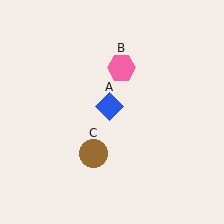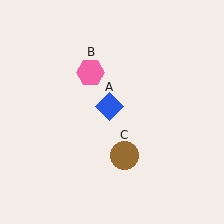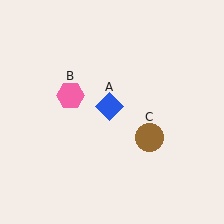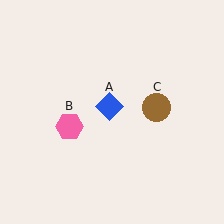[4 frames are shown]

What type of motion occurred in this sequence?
The pink hexagon (object B), brown circle (object C) rotated counterclockwise around the center of the scene.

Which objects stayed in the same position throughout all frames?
Blue diamond (object A) remained stationary.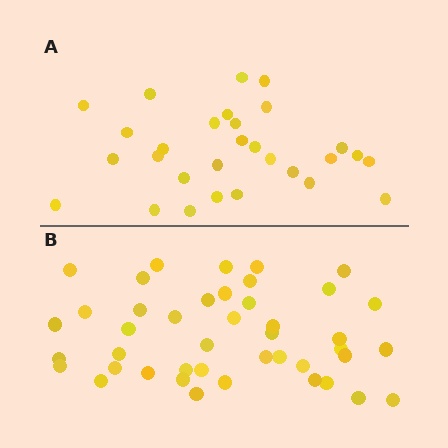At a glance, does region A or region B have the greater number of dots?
Region B (the bottom region) has more dots.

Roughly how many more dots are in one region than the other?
Region B has approximately 15 more dots than region A.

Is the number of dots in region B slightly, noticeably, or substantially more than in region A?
Region B has substantially more. The ratio is roughly 1.5 to 1.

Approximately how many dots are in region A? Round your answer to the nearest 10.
About 30 dots. (The exact count is 29, which rounds to 30.)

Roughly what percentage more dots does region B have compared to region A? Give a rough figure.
About 50% more.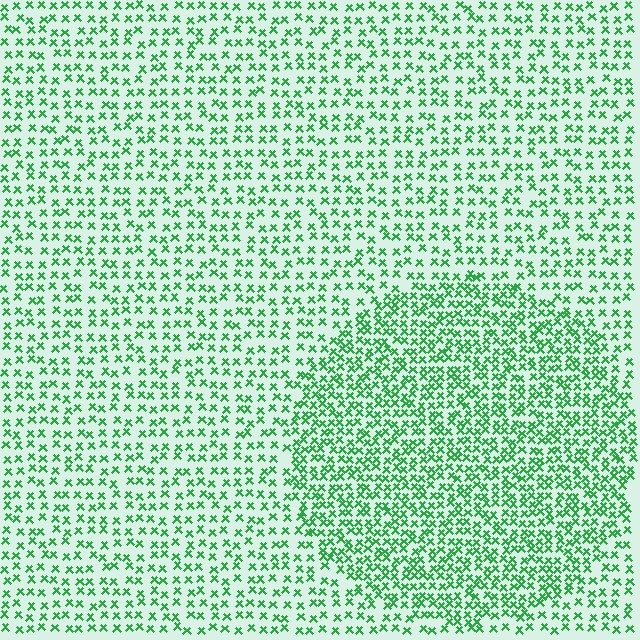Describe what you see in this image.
The image contains small green elements arranged at two different densities. A circle-shaped region is visible where the elements are more densely packed than the surrounding area.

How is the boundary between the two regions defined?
The boundary is defined by a change in element density (approximately 1.8x ratio). All elements are the same color, size, and shape.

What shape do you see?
I see a circle.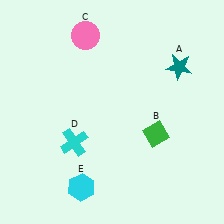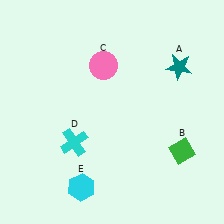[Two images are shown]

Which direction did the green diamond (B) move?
The green diamond (B) moved right.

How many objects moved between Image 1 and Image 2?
2 objects moved between the two images.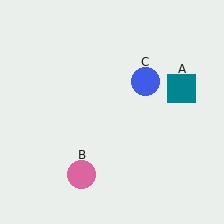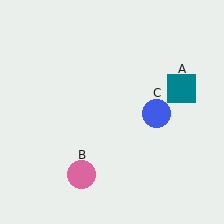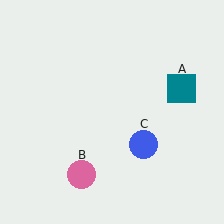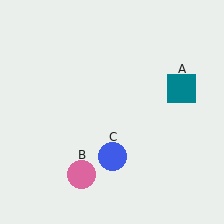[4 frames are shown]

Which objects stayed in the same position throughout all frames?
Teal square (object A) and pink circle (object B) remained stationary.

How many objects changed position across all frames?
1 object changed position: blue circle (object C).